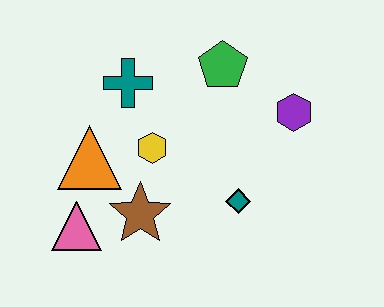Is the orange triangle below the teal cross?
Yes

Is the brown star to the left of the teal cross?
No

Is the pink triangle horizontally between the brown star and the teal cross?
No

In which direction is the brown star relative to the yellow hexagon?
The brown star is below the yellow hexagon.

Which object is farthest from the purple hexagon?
The pink triangle is farthest from the purple hexagon.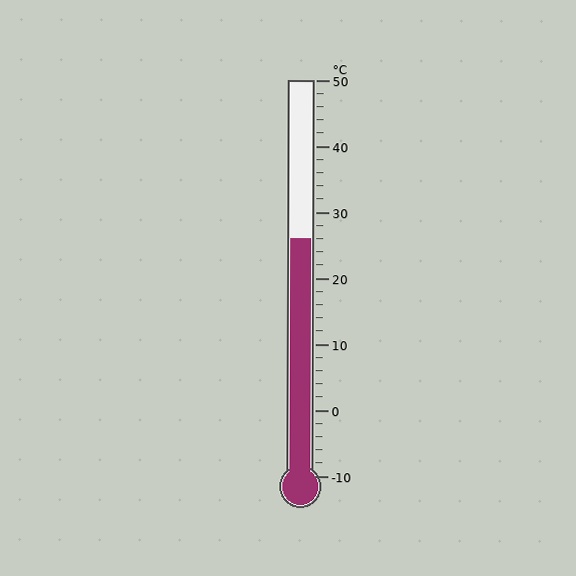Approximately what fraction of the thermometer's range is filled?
The thermometer is filled to approximately 60% of its range.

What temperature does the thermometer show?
The thermometer shows approximately 26°C.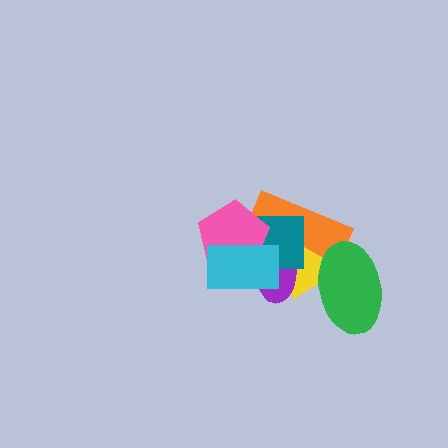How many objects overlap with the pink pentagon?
4 objects overlap with the pink pentagon.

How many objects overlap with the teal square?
5 objects overlap with the teal square.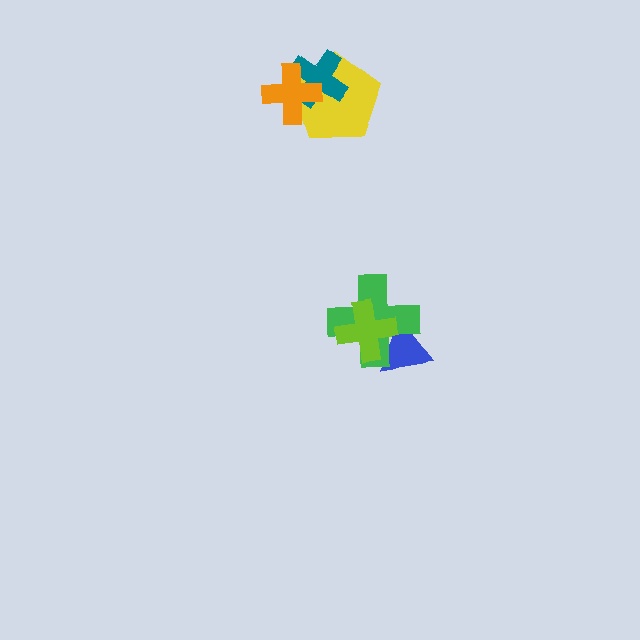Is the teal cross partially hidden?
Yes, it is partially covered by another shape.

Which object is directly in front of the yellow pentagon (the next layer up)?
The teal cross is directly in front of the yellow pentagon.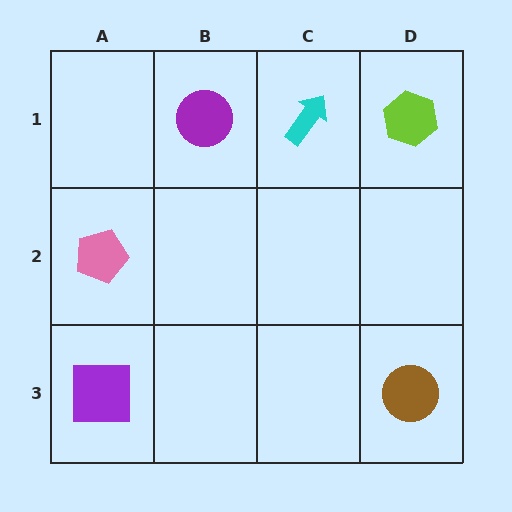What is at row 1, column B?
A purple circle.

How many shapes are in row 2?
1 shape.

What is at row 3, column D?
A brown circle.